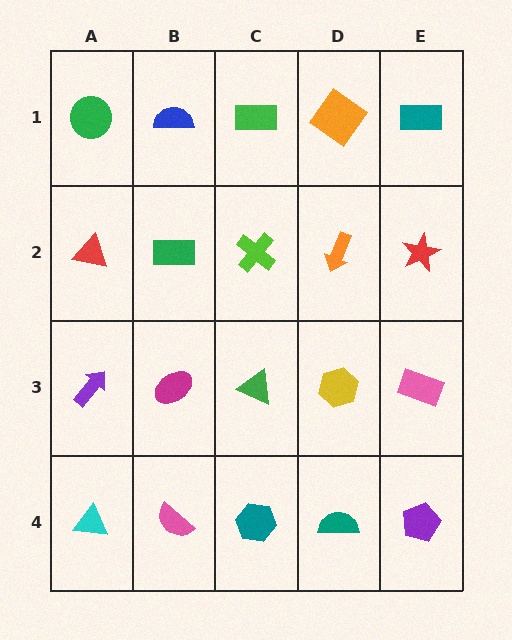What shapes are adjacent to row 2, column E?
A teal rectangle (row 1, column E), a pink rectangle (row 3, column E), an orange arrow (row 2, column D).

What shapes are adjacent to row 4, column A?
A purple arrow (row 3, column A), a pink semicircle (row 4, column B).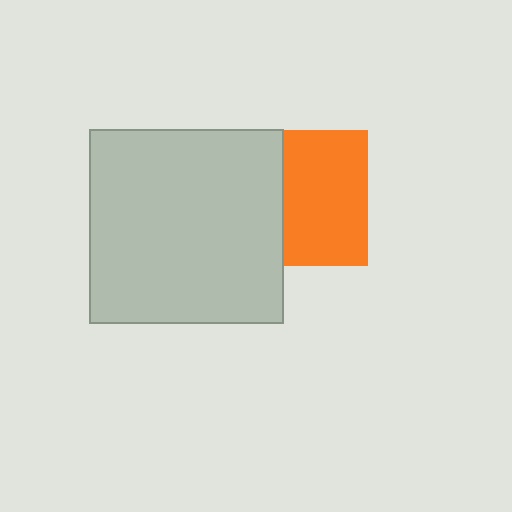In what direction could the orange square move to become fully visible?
The orange square could move right. That would shift it out from behind the light gray square entirely.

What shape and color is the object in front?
The object in front is a light gray square.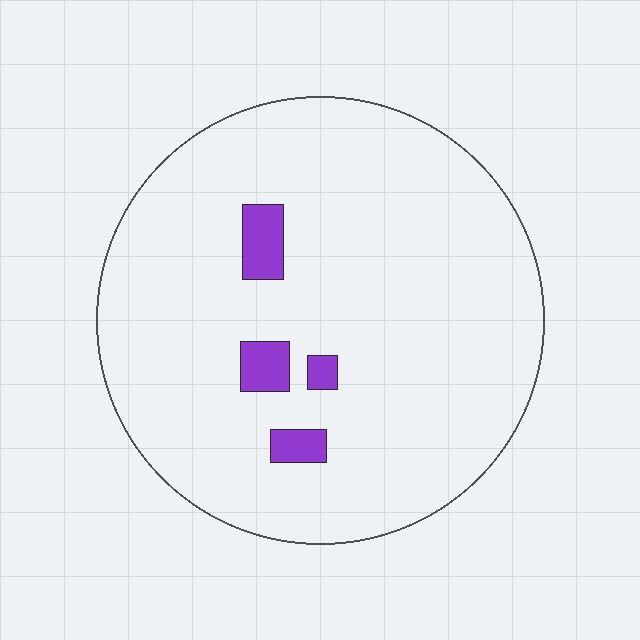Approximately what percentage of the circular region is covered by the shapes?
Approximately 5%.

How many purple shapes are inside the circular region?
4.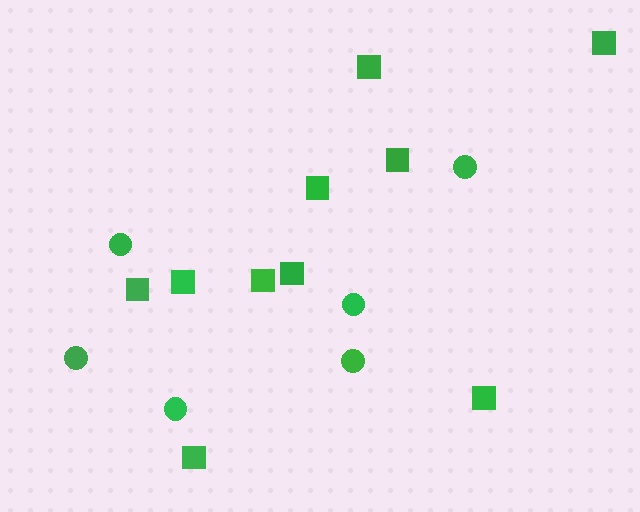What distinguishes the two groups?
There are 2 groups: one group of circles (6) and one group of squares (10).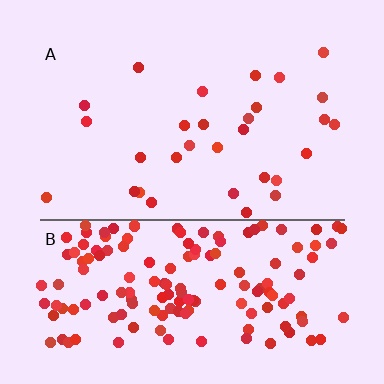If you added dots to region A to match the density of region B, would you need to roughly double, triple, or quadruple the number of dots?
Approximately quadruple.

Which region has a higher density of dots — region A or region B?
B (the bottom).